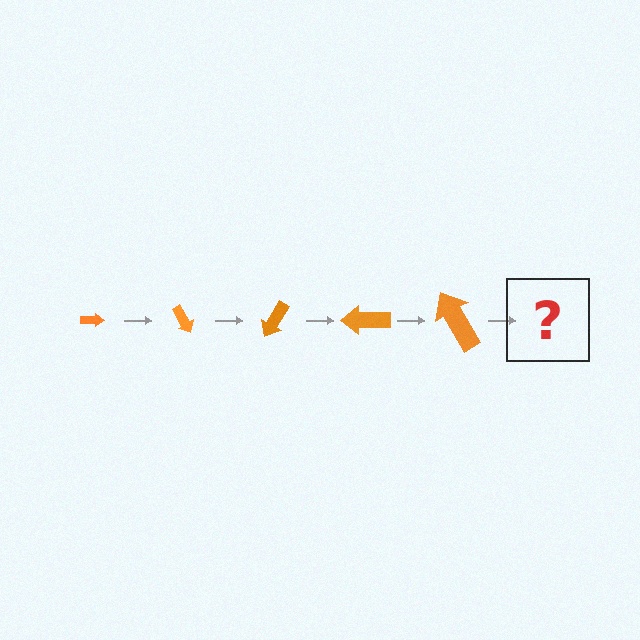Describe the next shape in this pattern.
It should be an arrow, larger than the previous one and rotated 300 degrees from the start.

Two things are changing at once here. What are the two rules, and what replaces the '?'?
The two rules are that the arrow grows larger each step and it rotates 60 degrees each step. The '?' should be an arrow, larger than the previous one and rotated 300 degrees from the start.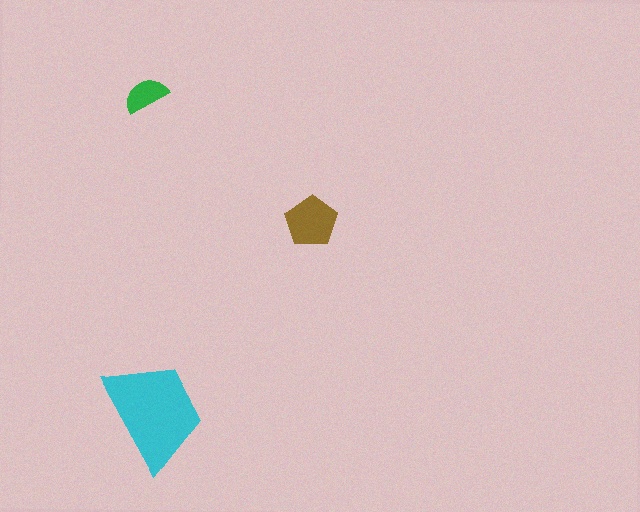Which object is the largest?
The cyan trapezoid.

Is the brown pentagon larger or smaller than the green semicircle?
Larger.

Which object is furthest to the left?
The green semicircle is leftmost.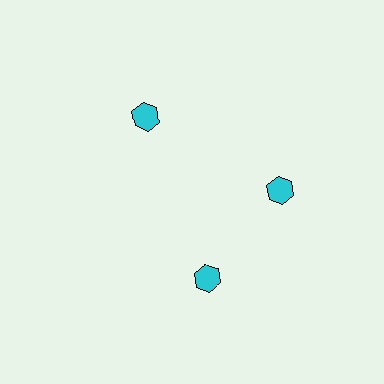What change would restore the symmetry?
The symmetry would be restored by rotating it back into even spacing with its neighbors so that all 3 hexagons sit at equal angles and equal distance from the center.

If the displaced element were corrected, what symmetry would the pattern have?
It would have 3-fold rotational symmetry — the pattern would map onto itself every 120 degrees.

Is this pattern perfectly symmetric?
No. The 3 cyan hexagons are arranged in a ring, but one element near the 7 o'clock position is rotated out of alignment along the ring, breaking the 3-fold rotational symmetry.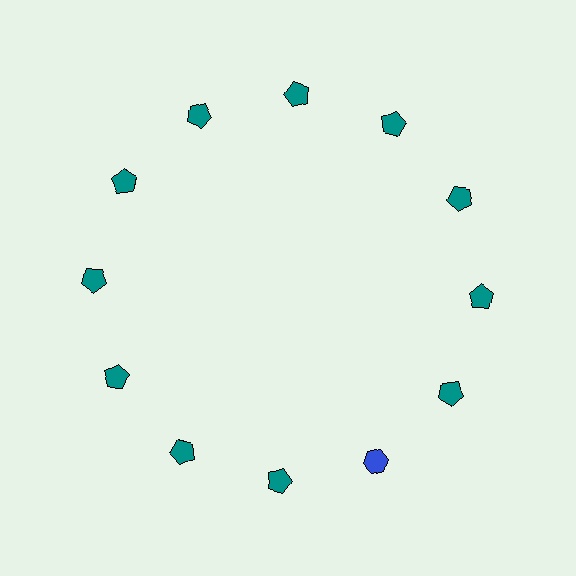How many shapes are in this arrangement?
There are 12 shapes arranged in a ring pattern.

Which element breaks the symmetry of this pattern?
The blue hexagon at roughly the 5 o'clock position breaks the symmetry. All other shapes are teal pentagons.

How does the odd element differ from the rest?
It differs in both color (blue instead of teal) and shape (hexagon instead of pentagon).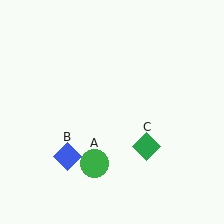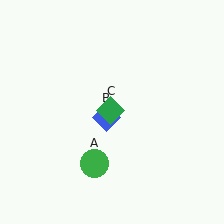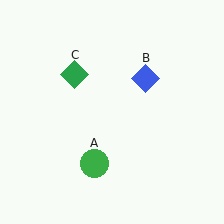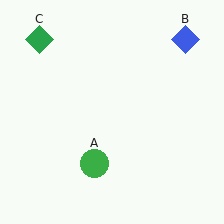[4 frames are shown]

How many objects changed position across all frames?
2 objects changed position: blue diamond (object B), green diamond (object C).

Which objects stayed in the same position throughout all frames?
Green circle (object A) remained stationary.